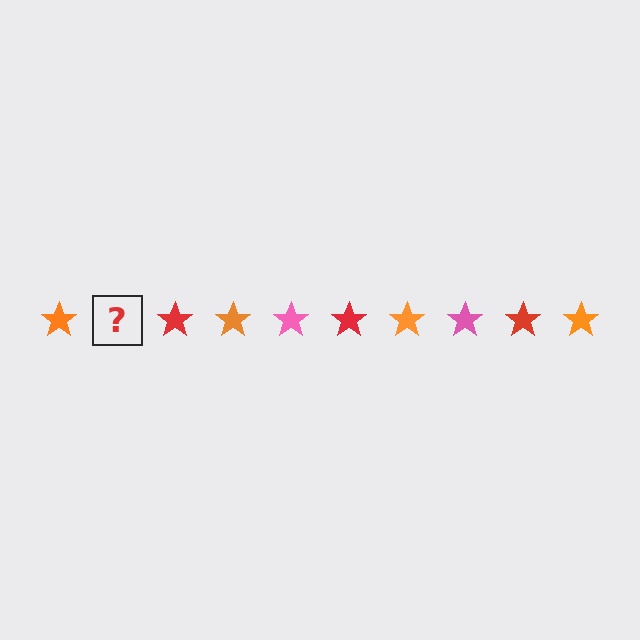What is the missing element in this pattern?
The missing element is a pink star.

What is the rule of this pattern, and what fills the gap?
The rule is that the pattern cycles through orange, pink, red stars. The gap should be filled with a pink star.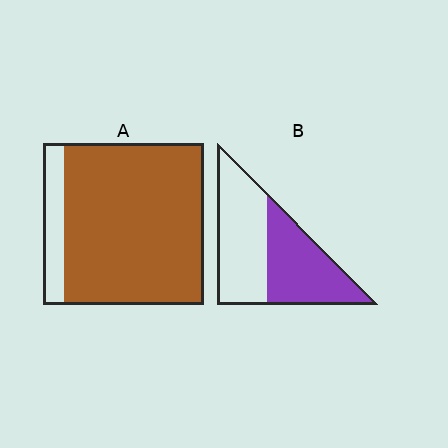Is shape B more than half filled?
Roughly half.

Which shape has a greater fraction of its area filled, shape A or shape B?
Shape A.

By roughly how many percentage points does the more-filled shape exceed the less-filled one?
By roughly 40 percentage points (A over B).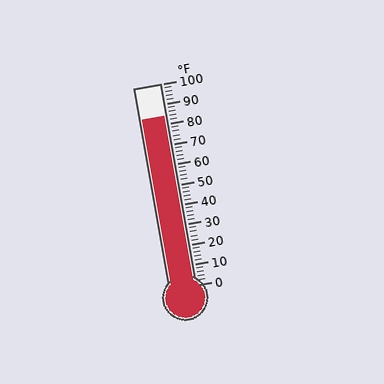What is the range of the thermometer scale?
The thermometer scale ranges from 0°F to 100°F.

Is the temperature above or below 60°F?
The temperature is above 60°F.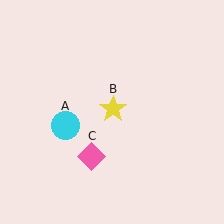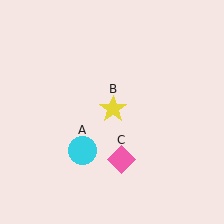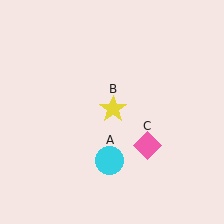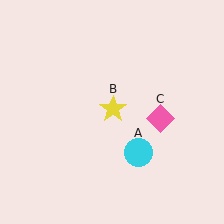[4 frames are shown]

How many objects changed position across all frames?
2 objects changed position: cyan circle (object A), pink diamond (object C).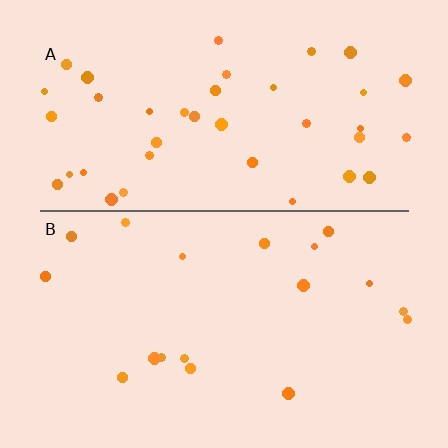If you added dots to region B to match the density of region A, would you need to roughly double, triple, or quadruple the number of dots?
Approximately double.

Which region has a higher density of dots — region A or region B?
A (the top).